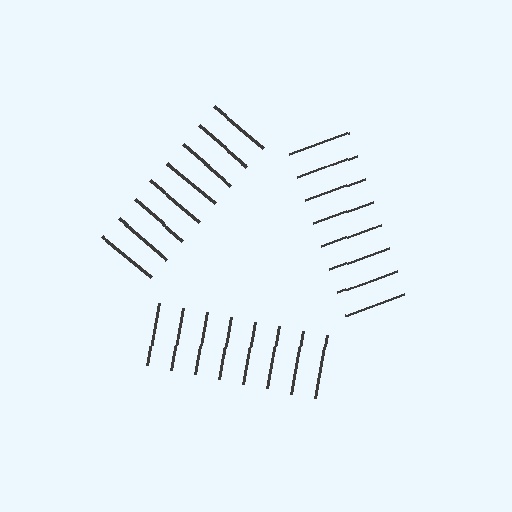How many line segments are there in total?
24 — 8 along each of the 3 edges.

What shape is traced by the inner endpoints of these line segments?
An illusory triangle — the line segments terminate on its edges but no continuous stroke is drawn.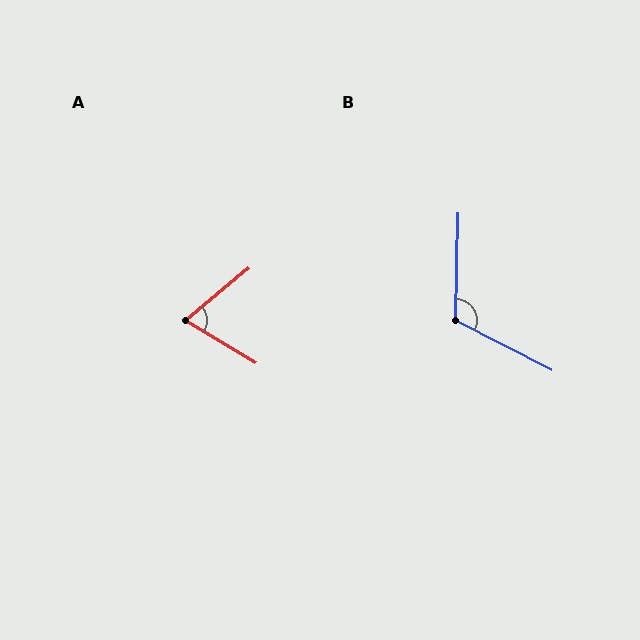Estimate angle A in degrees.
Approximately 71 degrees.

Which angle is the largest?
B, at approximately 116 degrees.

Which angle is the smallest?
A, at approximately 71 degrees.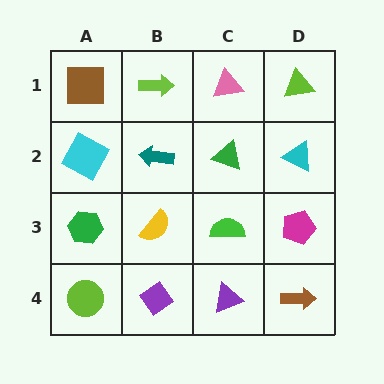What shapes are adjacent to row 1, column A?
A cyan square (row 2, column A), a lime arrow (row 1, column B).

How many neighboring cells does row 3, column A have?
3.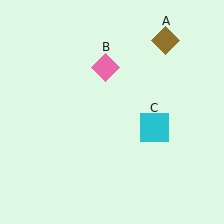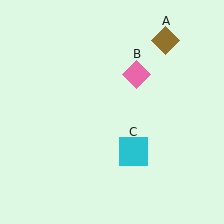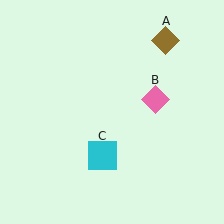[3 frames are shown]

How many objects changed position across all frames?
2 objects changed position: pink diamond (object B), cyan square (object C).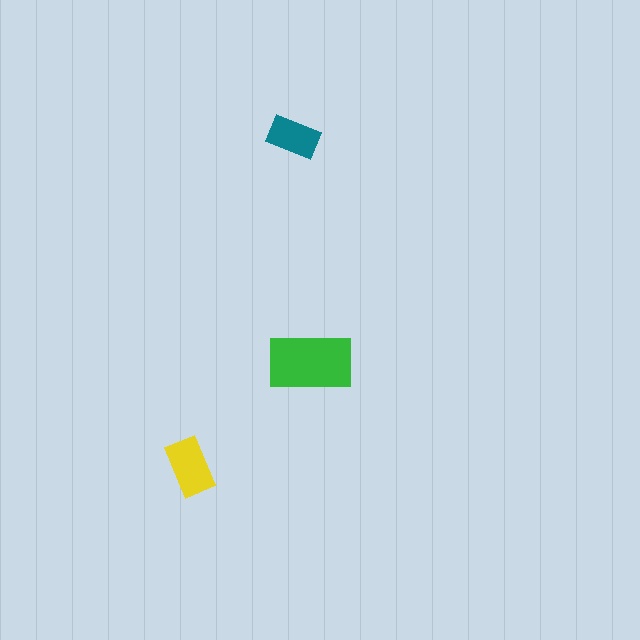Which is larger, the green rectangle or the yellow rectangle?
The green one.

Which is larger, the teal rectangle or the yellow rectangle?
The yellow one.